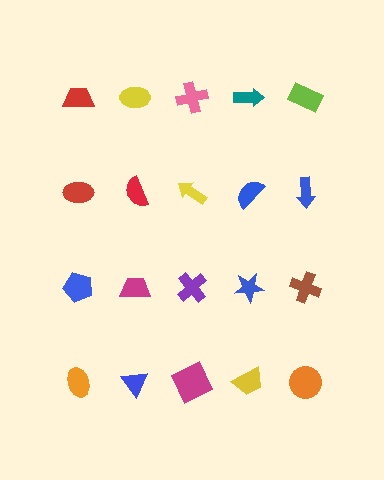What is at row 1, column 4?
A teal arrow.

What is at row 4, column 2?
A blue triangle.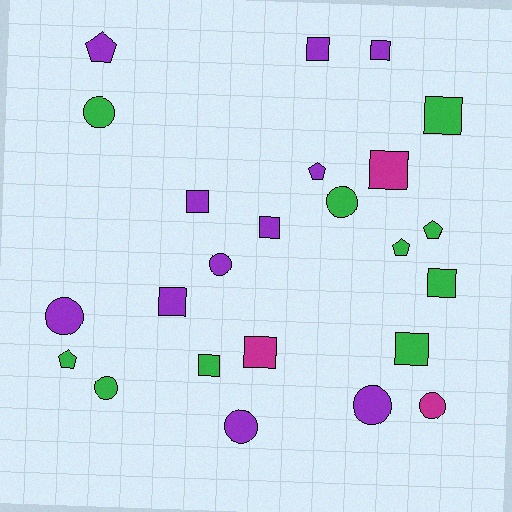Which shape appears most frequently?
Square, with 11 objects.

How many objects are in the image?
There are 24 objects.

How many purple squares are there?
There are 5 purple squares.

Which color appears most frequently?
Purple, with 11 objects.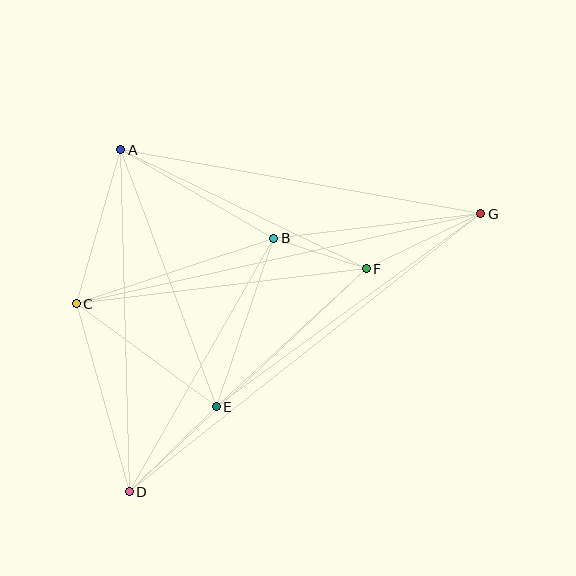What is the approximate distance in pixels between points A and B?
The distance between A and B is approximately 177 pixels.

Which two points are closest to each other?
Points B and F are closest to each other.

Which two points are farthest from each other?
Points D and G are farthest from each other.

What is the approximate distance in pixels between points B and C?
The distance between B and C is approximately 208 pixels.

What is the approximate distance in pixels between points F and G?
The distance between F and G is approximately 127 pixels.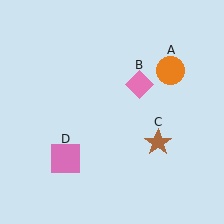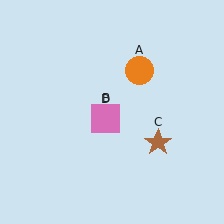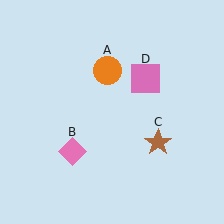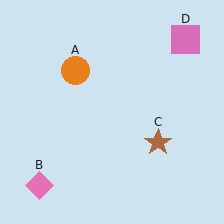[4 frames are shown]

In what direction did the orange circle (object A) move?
The orange circle (object A) moved left.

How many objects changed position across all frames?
3 objects changed position: orange circle (object A), pink diamond (object B), pink square (object D).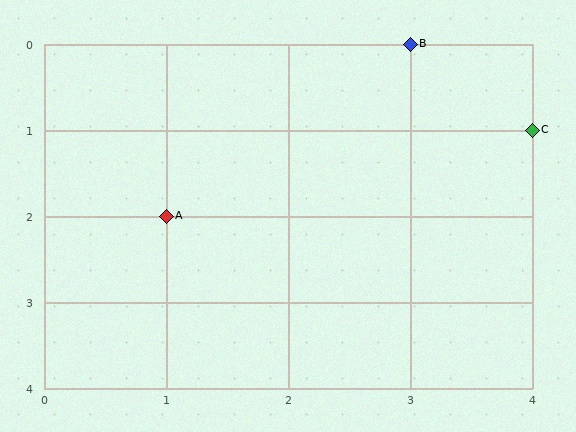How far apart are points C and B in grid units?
Points C and B are 1 column and 1 row apart (about 1.4 grid units diagonally).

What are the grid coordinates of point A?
Point A is at grid coordinates (1, 2).